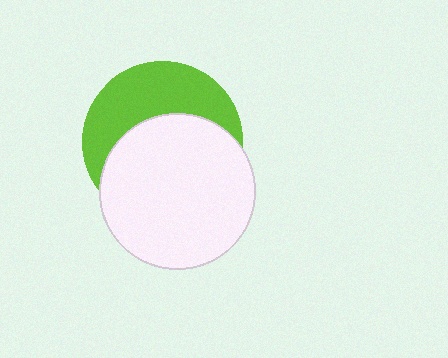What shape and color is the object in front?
The object in front is a white circle.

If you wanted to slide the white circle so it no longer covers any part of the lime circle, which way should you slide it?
Slide it down — that is the most direct way to separate the two shapes.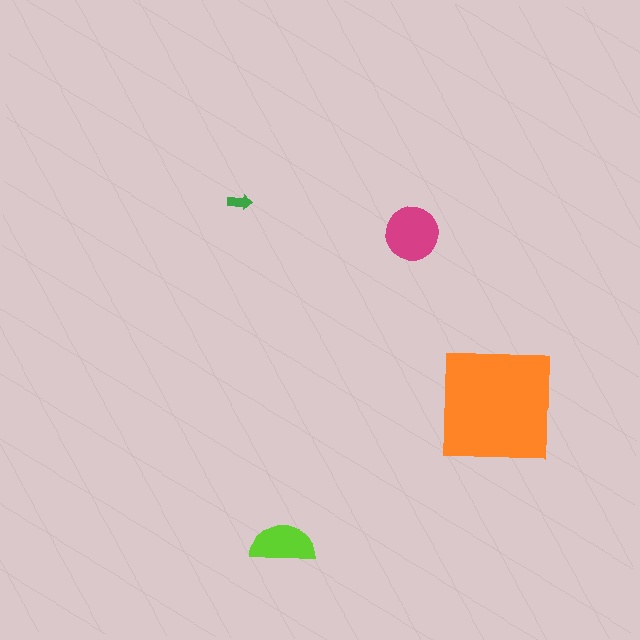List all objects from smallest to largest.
The green arrow, the lime semicircle, the magenta circle, the orange square.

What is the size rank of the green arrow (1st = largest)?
4th.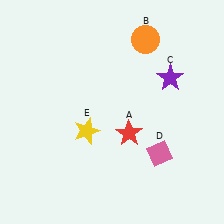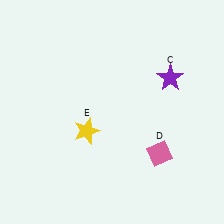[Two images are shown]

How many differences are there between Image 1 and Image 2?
There are 2 differences between the two images.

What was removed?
The red star (A), the orange circle (B) were removed in Image 2.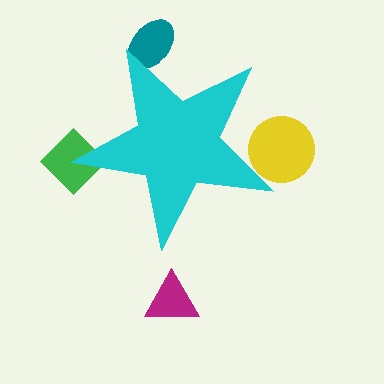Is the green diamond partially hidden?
Yes, the green diamond is partially hidden behind the cyan star.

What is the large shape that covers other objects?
A cyan star.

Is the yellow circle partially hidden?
Yes, the yellow circle is partially hidden behind the cyan star.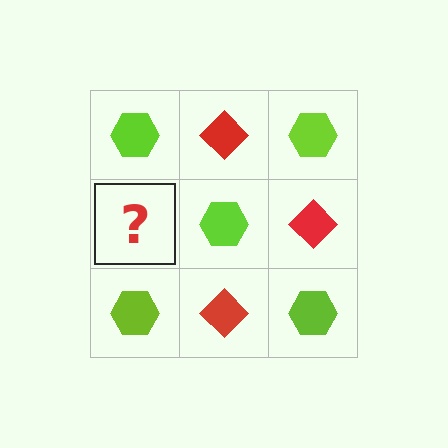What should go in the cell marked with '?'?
The missing cell should contain a red diamond.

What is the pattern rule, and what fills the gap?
The rule is that it alternates lime hexagon and red diamond in a checkerboard pattern. The gap should be filled with a red diamond.